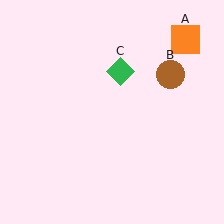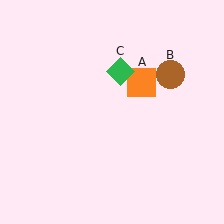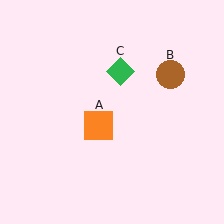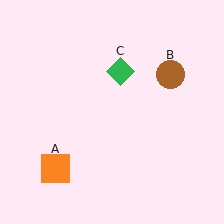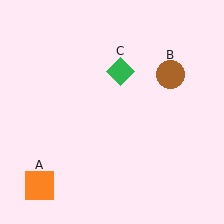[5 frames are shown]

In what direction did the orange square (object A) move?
The orange square (object A) moved down and to the left.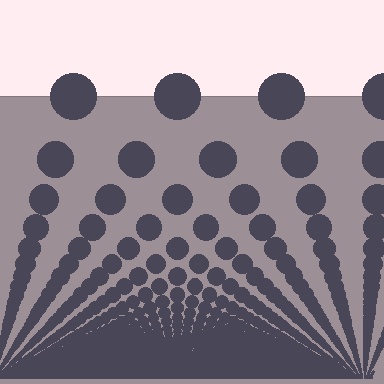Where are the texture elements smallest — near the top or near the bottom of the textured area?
Near the bottom.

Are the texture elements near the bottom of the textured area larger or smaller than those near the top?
Smaller. The gradient is inverted — elements near the bottom are smaller and denser.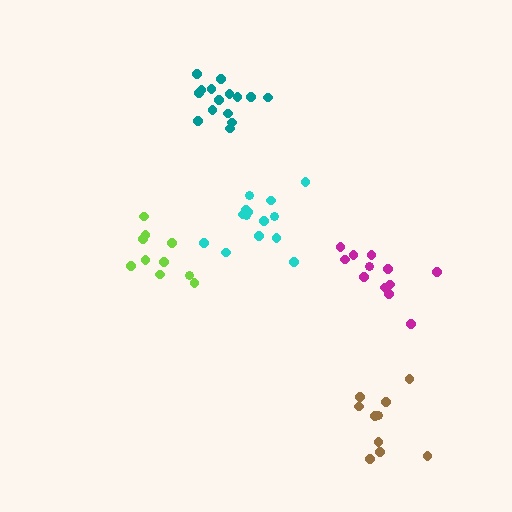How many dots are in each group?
Group 1: 12 dots, Group 2: 14 dots, Group 3: 10 dots, Group 4: 15 dots, Group 5: 10 dots (61 total).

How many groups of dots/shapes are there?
There are 5 groups.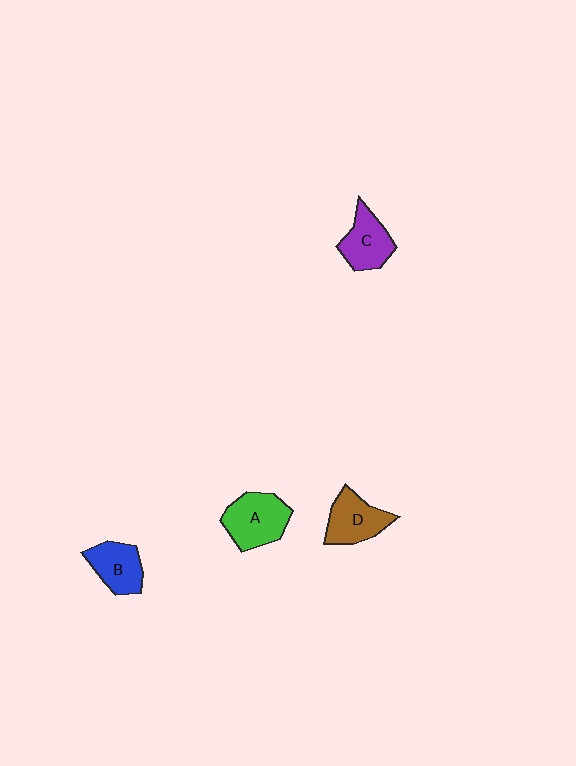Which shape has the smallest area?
Shape B (blue).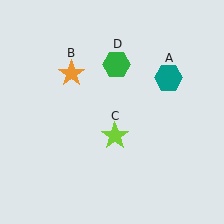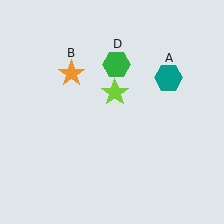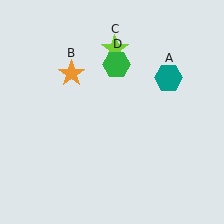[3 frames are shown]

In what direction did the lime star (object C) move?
The lime star (object C) moved up.